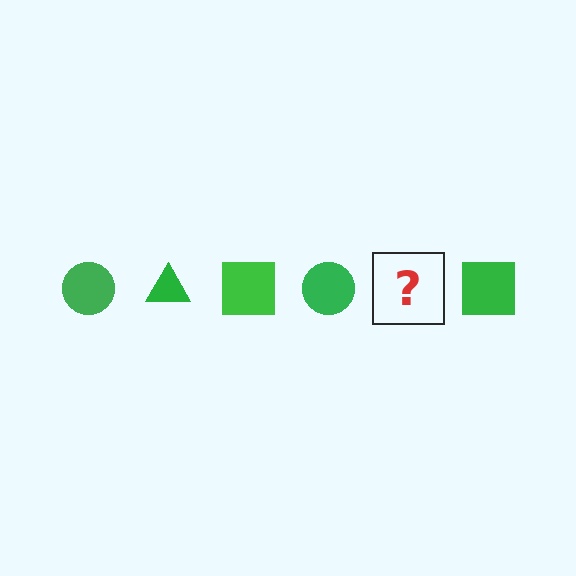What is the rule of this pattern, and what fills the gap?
The rule is that the pattern cycles through circle, triangle, square shapes in green. The gap should be filled with a green triangle.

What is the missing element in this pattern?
The missing element is a green triangle.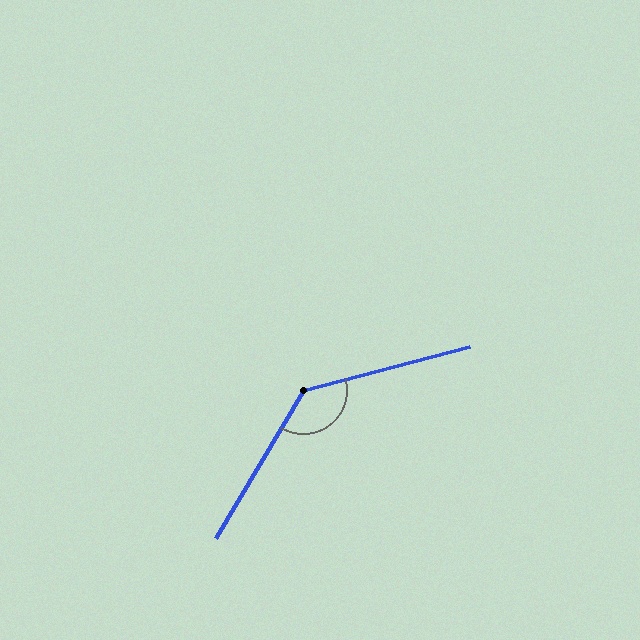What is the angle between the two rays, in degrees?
Approximately 136 degrees.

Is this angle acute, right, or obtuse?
It is obtuse.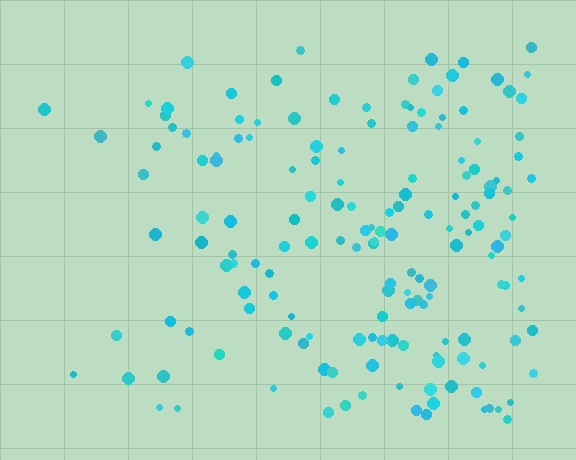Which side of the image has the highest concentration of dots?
The right.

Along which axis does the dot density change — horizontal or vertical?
Horizontal.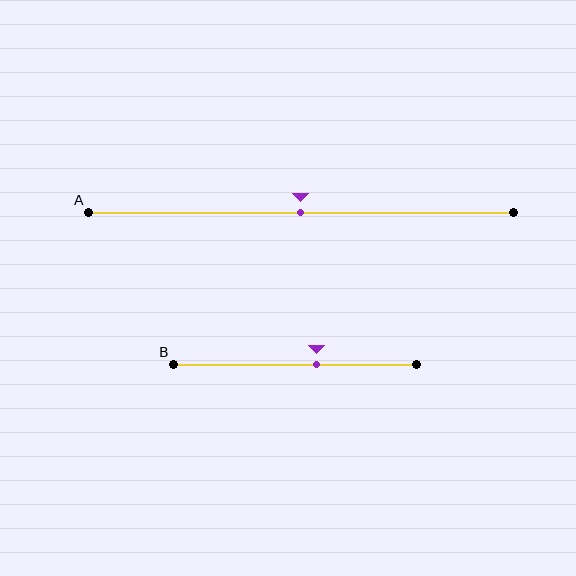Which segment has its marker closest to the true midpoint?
Segment A has its marker closest to the true midpoint.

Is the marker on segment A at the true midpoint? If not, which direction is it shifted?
Yes, the marker on segment A is at the true midpoint.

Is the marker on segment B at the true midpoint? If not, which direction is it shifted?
No, the marker on segment B is shifted to the right by about 9% of the segment length.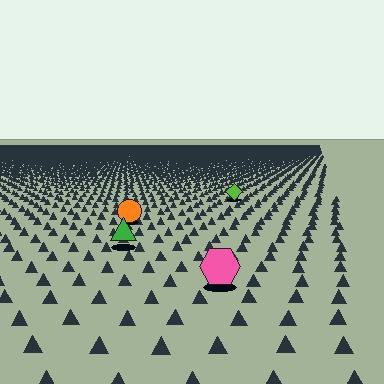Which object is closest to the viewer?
The pink hexagon is closest. The texture marks near it are larger and more spread out.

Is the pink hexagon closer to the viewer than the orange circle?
Yes. The pink hexagon is closer — you can tell from the texture gradient: the ground texture is coarser near it.